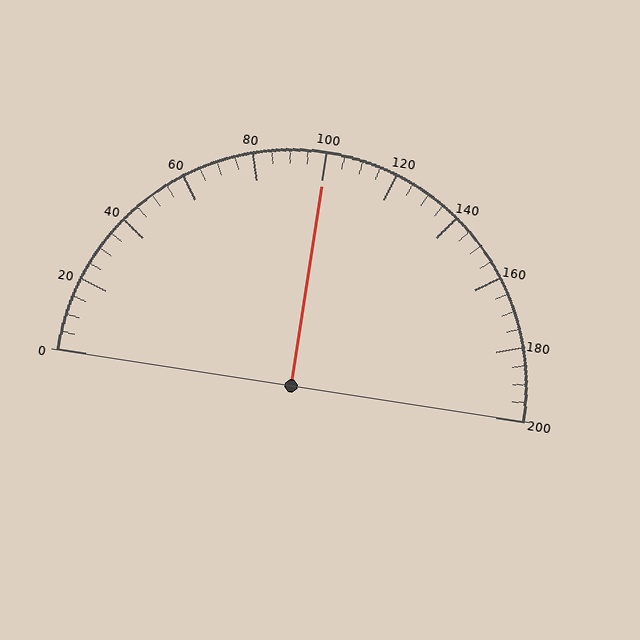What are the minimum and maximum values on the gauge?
The gauge ranges from 0 to 200.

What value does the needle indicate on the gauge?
The needle indicates approximately 100.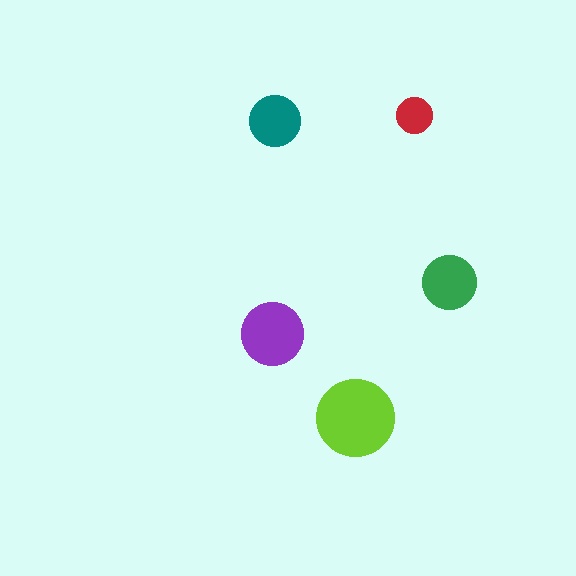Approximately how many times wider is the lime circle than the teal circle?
About 1.5 times wider.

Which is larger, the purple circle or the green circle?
The purple one.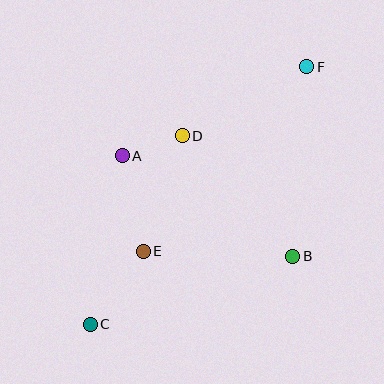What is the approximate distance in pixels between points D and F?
The distance between D and F is approximately 142 pixels.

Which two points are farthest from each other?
Points C and F are farthest from each other.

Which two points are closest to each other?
Points A and D are closest to each other.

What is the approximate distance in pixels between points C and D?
The distance between C and D is approximately 210 pixels.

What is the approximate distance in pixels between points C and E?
The distance between C and E is approximately 90 pixels.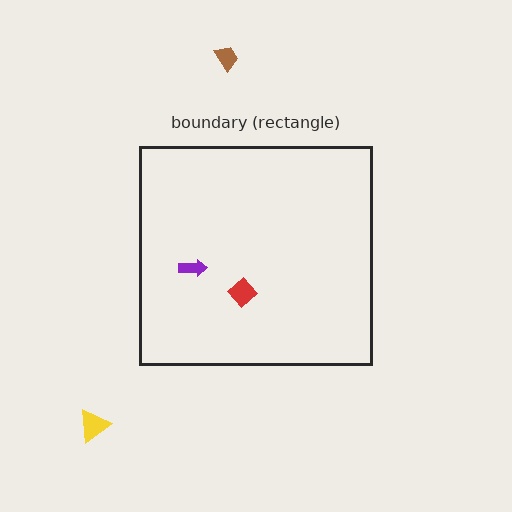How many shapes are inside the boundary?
2 inside, 2 outside.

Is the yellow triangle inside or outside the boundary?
Outside.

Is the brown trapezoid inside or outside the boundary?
Outside.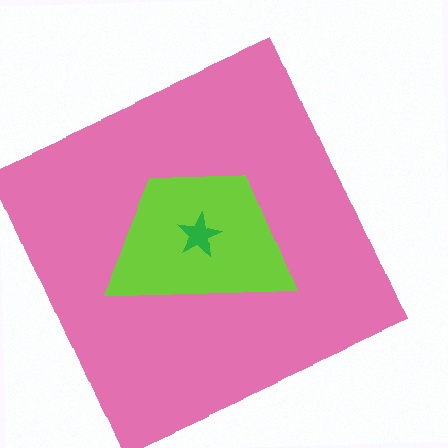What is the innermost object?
The green star.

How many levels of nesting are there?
3.